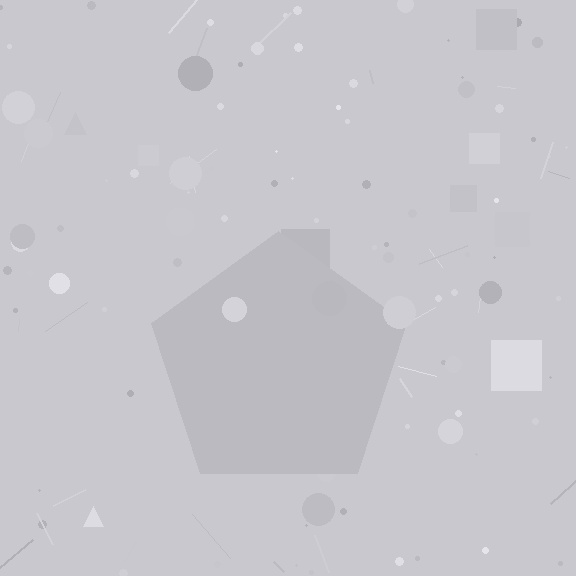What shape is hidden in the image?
A pentagon is hidden in the image.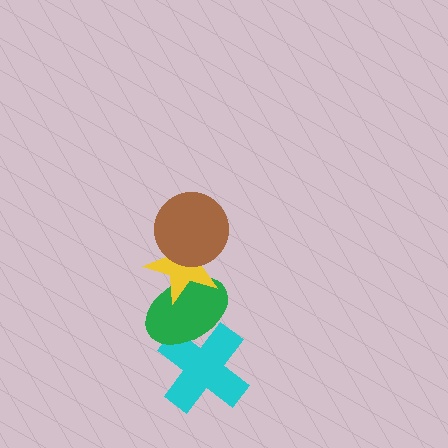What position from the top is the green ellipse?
The green ellipse is 3rd from the top.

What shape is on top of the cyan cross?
The green ellipse is on top of the cyan cross.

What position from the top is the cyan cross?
The cyan cross is 4th from the top.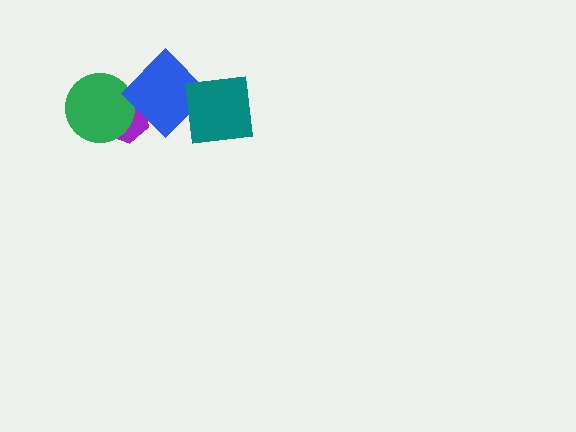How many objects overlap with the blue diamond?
3 objects overlap with the blue diamond.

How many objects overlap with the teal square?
1 object overlaps with the teal square.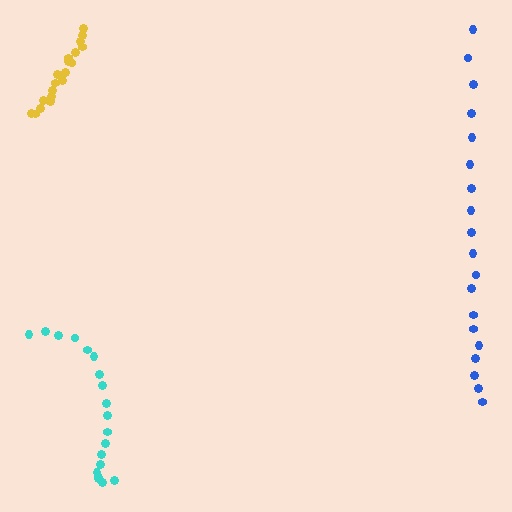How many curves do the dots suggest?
There are 3 distinct paths.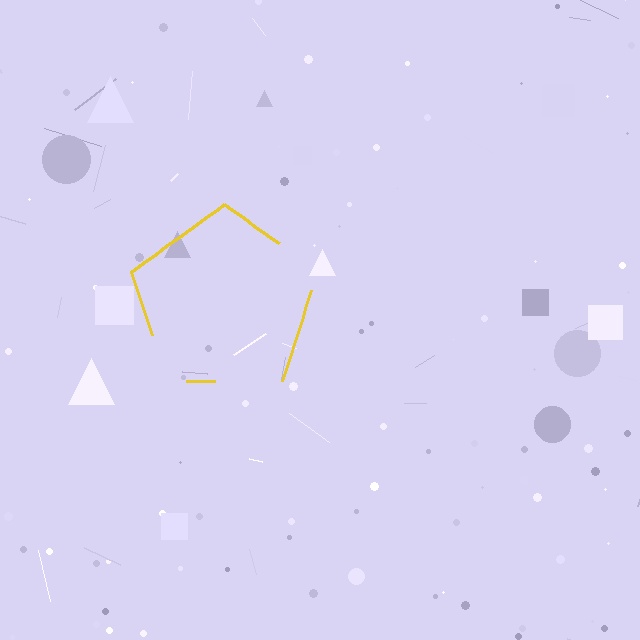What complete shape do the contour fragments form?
The contour fragments form a pentagon.